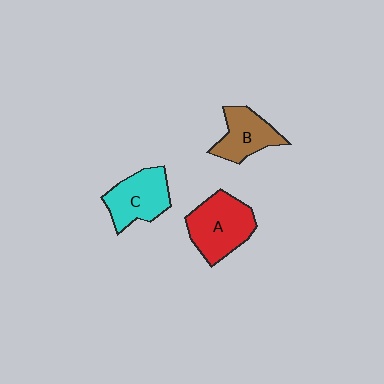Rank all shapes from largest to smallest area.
From largest to smallest: A (red), C (cyan), B (brown).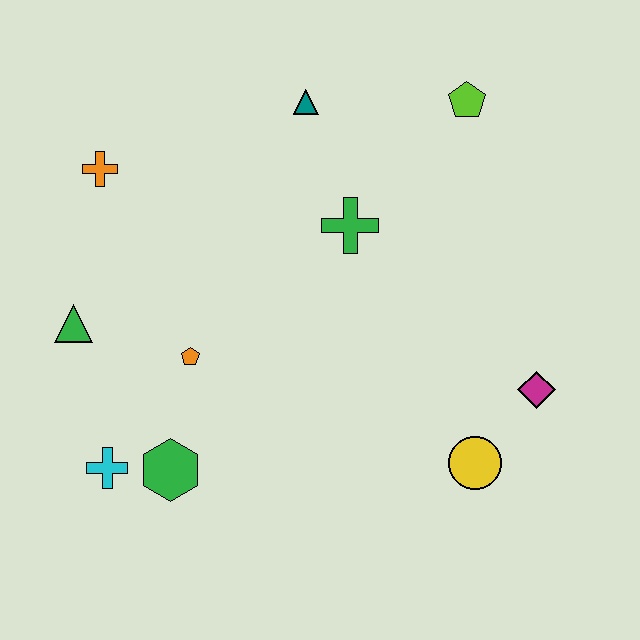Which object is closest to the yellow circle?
The magenta diamond is closest to the yellow circle.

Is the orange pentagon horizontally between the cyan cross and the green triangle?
No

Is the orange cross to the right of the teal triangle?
No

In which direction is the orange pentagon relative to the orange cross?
The orange pentagon is below the orange cross.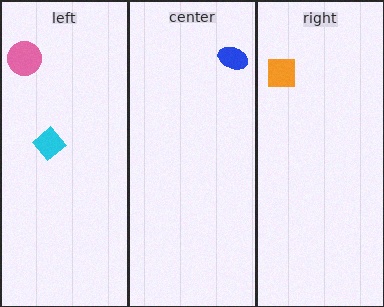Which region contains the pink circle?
The left region.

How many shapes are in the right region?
1.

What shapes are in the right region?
The orange square.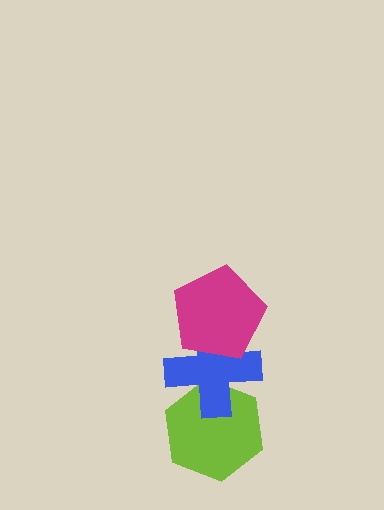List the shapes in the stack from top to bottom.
From top to bottom: the magenta pentagon, the blue cross, the lime hexagon.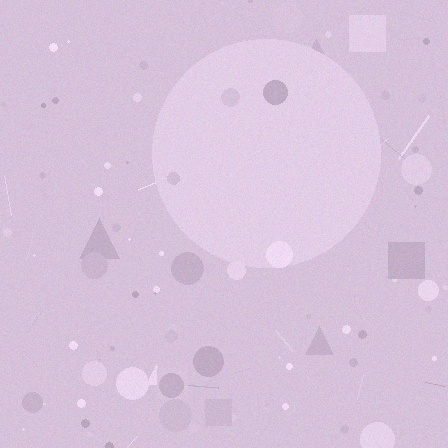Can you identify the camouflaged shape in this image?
The camouflaged shape is a circle.